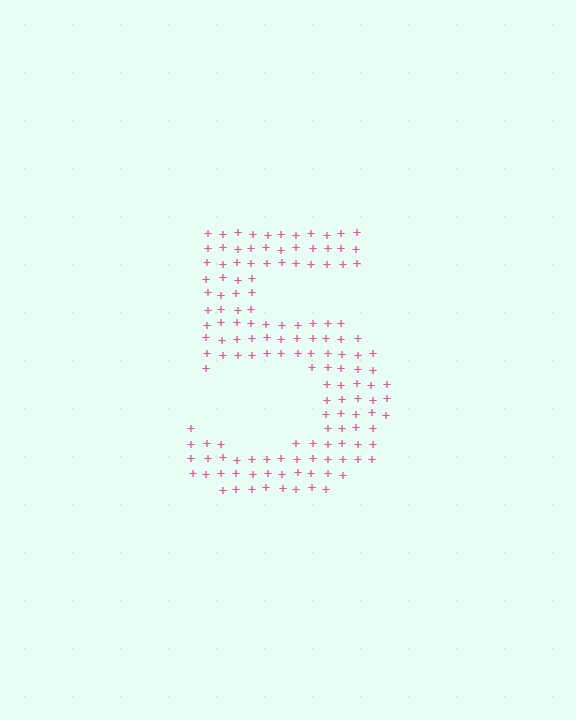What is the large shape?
The large shape is the digit 5.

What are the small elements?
The small elements are plus signs.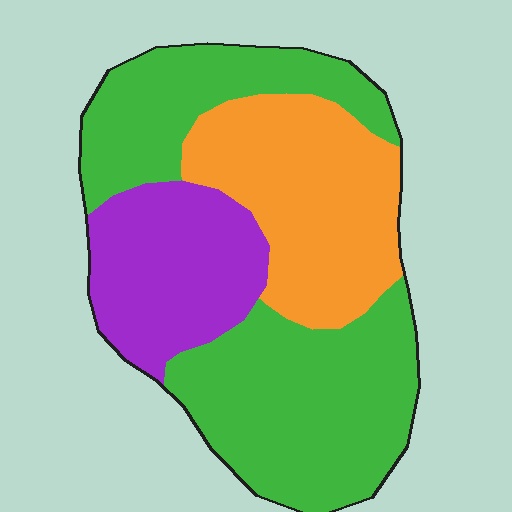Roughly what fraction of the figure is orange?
Orange takes up between a sixth and a third of the figure.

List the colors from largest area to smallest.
From largest to smallest: green, orange, purple.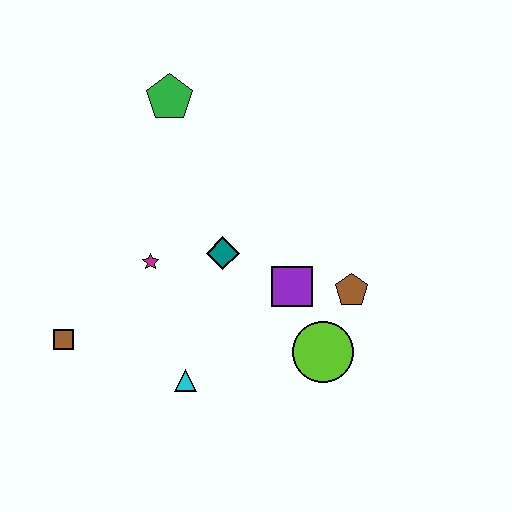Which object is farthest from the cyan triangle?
The green pentagon is farthest from the cyan triangle.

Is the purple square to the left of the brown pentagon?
Yes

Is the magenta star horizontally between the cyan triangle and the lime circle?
No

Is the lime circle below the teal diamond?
Yes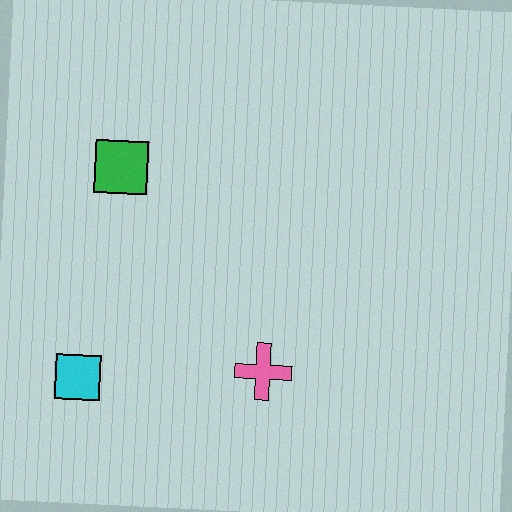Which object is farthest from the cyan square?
The green square is farthest from the cyan square.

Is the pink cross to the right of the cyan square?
Yes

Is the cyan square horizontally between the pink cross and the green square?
No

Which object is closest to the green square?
The cyan square is closest to the green square.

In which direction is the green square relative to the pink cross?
The green square is above the pink cross.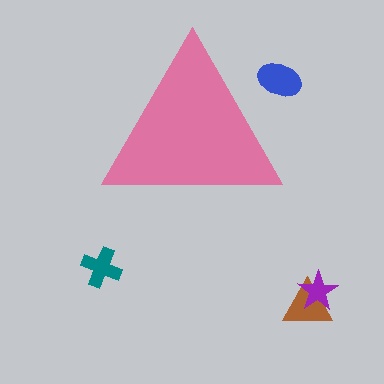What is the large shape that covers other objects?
A pink triangle.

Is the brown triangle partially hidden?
No, the brown triangle is fully visible.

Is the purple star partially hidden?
No, the purple star is fully visible.